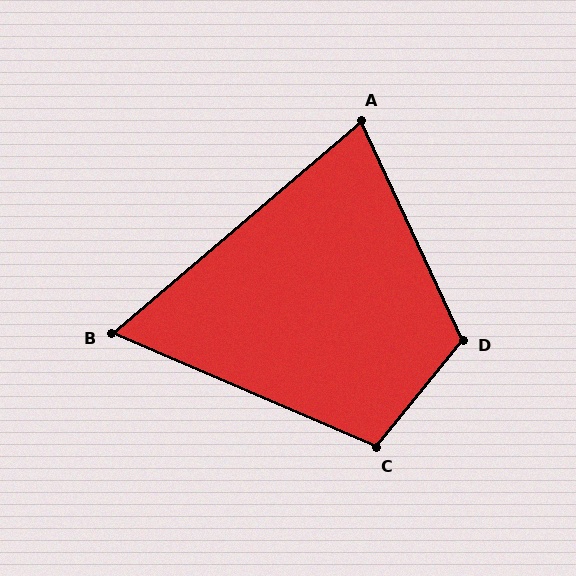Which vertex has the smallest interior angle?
B, at approximately 64 degrees.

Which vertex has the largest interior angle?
D, at approximately 116 degrees.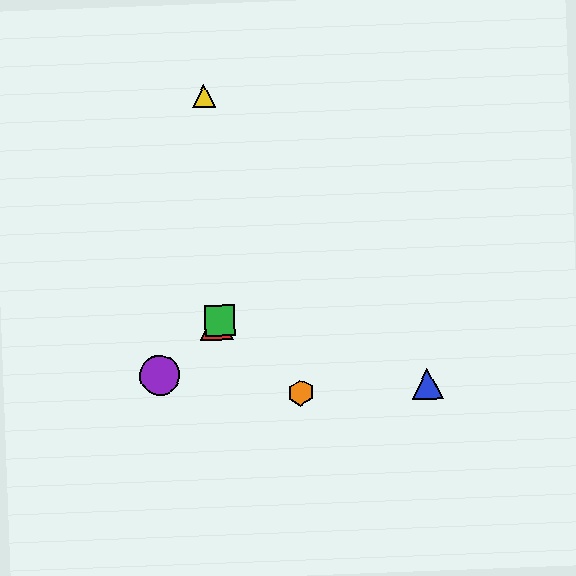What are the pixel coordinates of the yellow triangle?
The yellow triangle is at (204, 96).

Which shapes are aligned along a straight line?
The red triangle, the green square, the purple circle are aligned along a straight line.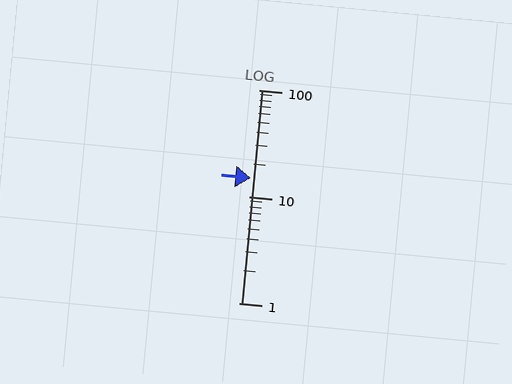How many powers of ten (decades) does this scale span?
The scale spans 2 decades, from 1 to 100.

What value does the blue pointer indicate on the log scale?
The pointer indicates approximately 15.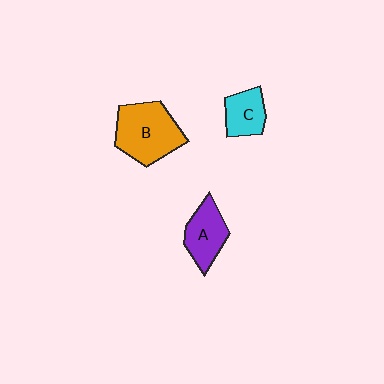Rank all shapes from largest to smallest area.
From largest to smallest: B (orange), A (purple), C (cyan).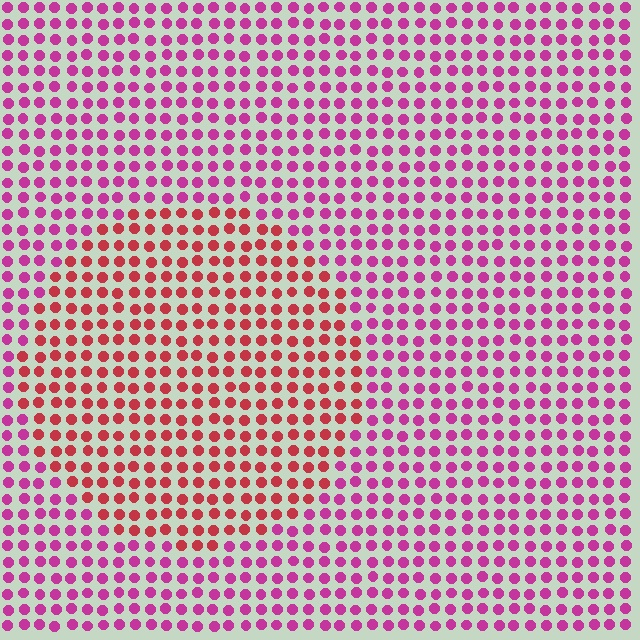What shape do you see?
I see a circle.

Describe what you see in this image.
The image is filled with small magenta elements in a uniform arrangement. A circle-shaped region is visible where the elements are tinted to a slightly different hue, forming a subtle color boundary.